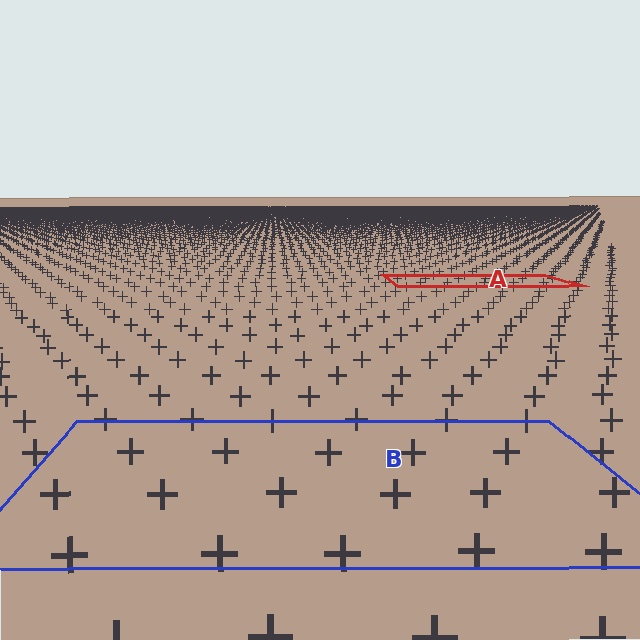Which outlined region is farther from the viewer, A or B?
Region A is farther from the viewer — the texture elements inside it appear smaller and more densely packed.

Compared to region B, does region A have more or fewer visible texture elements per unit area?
Region A has more texture elements per unit area — they are packed more densely because it is farther away.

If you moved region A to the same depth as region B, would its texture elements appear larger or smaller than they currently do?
They would appear larger. At a closer depth, the same texture elements are projected at a bigger on-screen size.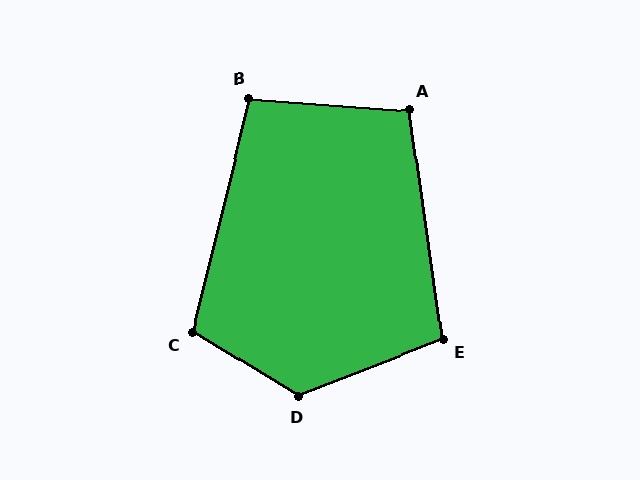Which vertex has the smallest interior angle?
B, at approximately 100 degrees.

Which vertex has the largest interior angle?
D, at approximately 127 degrees.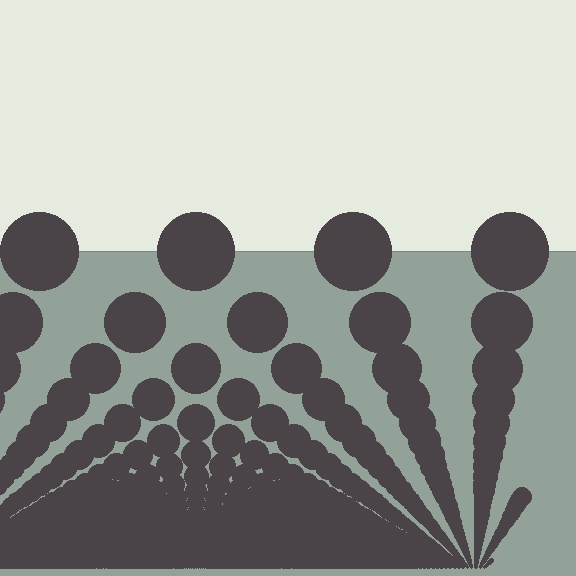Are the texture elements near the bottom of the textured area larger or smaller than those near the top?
Smaller. The gradient is inverted — elements near the bottom are smaller and denser.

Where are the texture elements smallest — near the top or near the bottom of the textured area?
Near the bottom.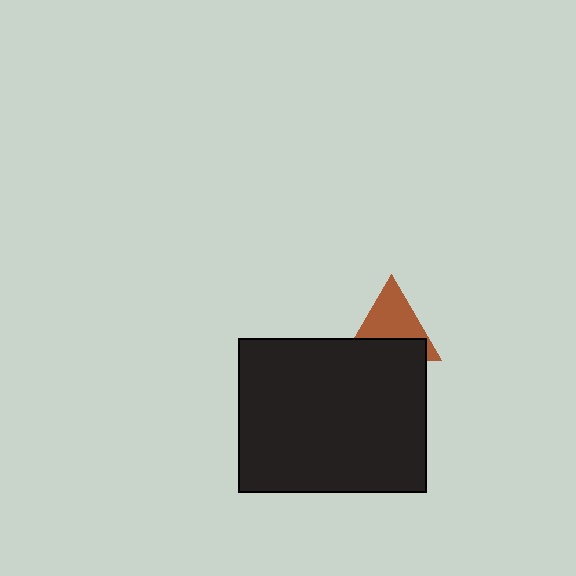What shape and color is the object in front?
The object in front is a black rectangle.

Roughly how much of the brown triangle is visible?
About half of it is visible (roughly 57%).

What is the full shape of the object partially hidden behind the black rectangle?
The partially hidden object is a brown triangle.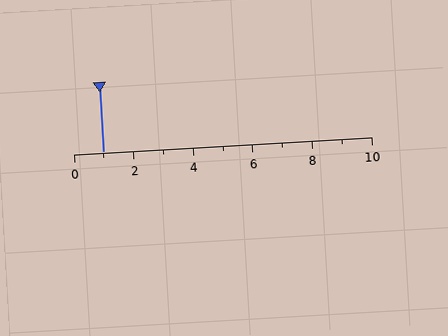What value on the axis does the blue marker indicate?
The marker indicates approximately 1.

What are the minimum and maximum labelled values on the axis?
The axis runs from 0 to 10.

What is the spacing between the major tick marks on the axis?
The major ticks are spaced 2 apart.